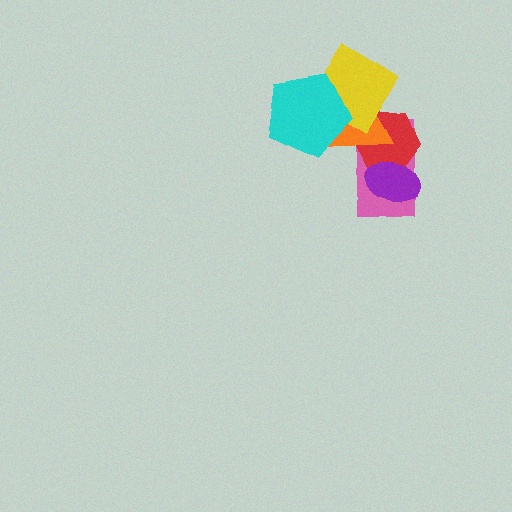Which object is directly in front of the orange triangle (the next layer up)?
The yellow diamond is directly in front of the orange triangle.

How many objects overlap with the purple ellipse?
2 objects overlap with the purple ellipse.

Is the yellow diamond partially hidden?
Yes, it is partially covered by another shape.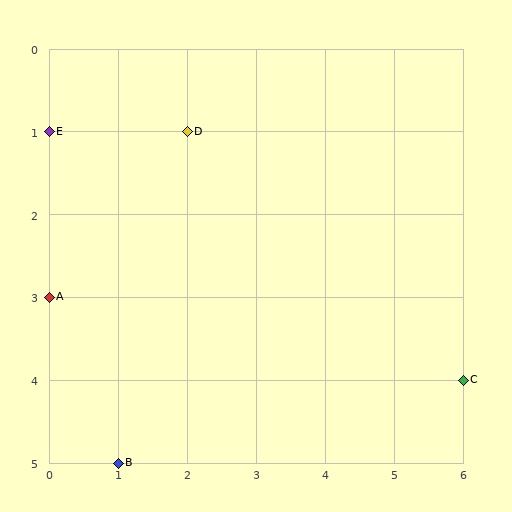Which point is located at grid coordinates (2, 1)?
Point D is at (2, 1).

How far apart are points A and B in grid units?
Points A and B are 1 column and 2 rows apart (about 2.2 grid units diagonally).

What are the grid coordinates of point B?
Point B is at grid coordinates (1, 5).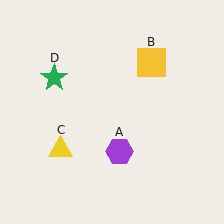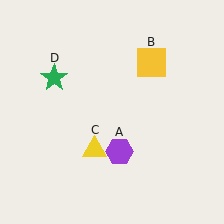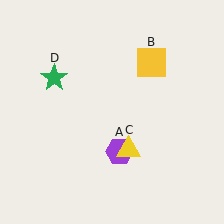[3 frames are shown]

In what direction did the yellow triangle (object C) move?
The yellow triangle (object C) moved right.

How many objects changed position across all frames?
1 object changed position: yellow triangle (object C).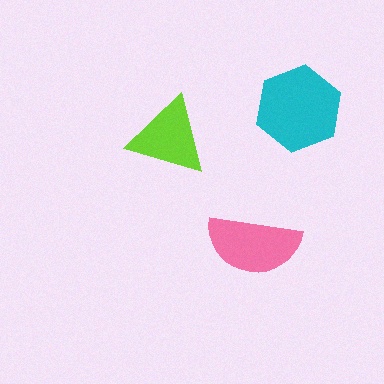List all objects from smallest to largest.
The lime triangle, the pink semicircle, the cyan hexagon.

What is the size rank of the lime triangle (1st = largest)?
3rd.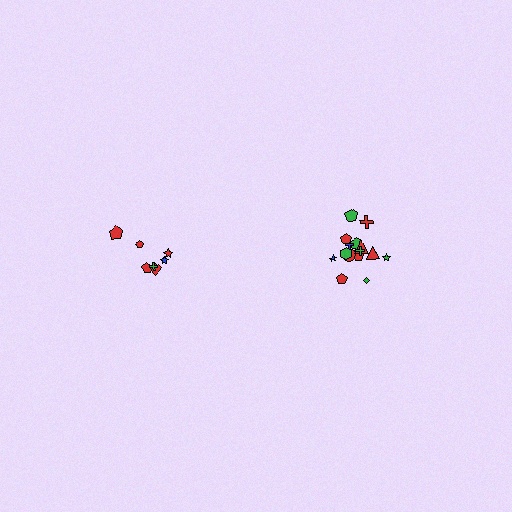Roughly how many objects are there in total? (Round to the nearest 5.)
Roughly 20 objects in total.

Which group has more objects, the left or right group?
The right group.